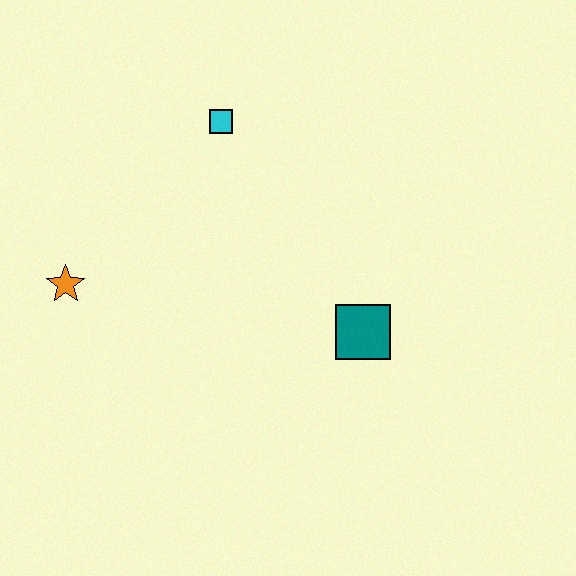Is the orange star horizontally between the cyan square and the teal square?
No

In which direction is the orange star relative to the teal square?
The orange star is to the left of the teal square.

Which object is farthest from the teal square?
The orange star is farthest from the teal square.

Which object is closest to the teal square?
The cyan square is closest to the teal square.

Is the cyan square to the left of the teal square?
Yes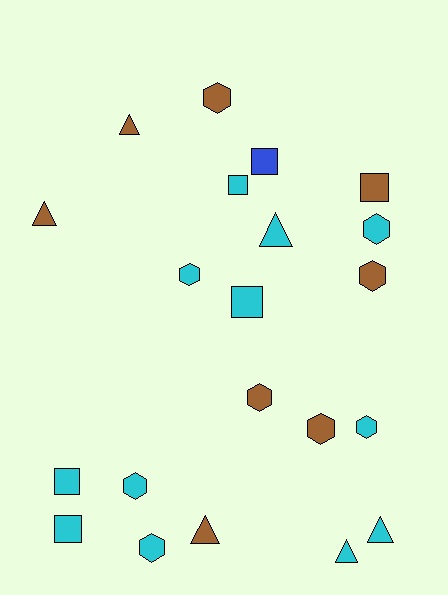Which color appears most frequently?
Cyan, with 12 objects.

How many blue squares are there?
There is 1 blue square.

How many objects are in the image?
There are 21 objects.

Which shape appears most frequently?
Hexagon, with 9 objects.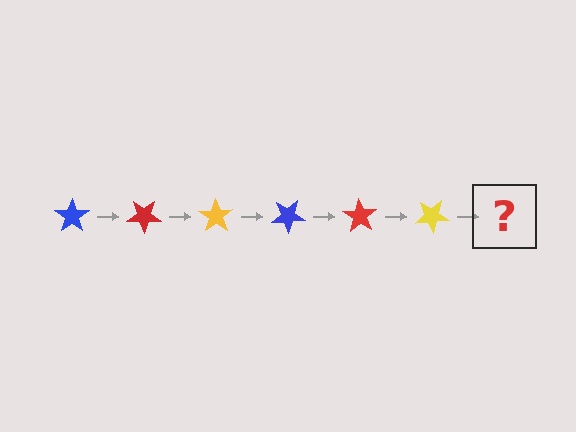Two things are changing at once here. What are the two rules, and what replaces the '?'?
The two rules are that it rotates 35 degrees each step and the color cycles through blue, red, and yellow. The '?' should be a blue star, rotated 210 degrees from the start.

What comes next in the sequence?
The next element should be a blue star, rotated 210 degrees from the start.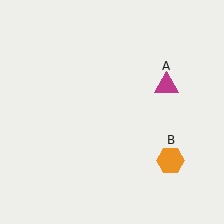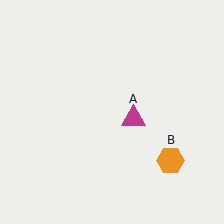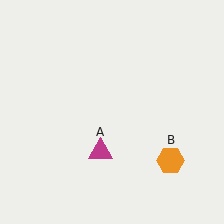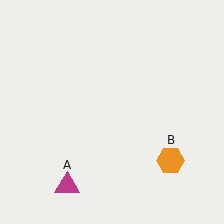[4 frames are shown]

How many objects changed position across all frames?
1 object changed position: magenta triangle (object A).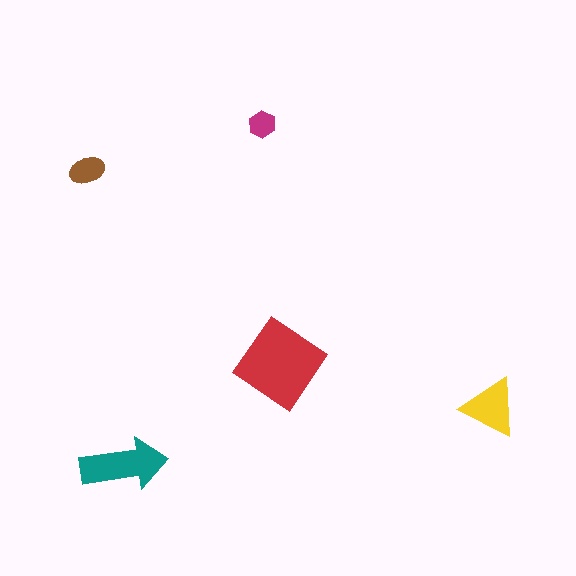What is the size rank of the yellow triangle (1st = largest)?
3rd.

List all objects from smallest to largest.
The magenta hexagon, the brown ellipse, the yellow triangle, the teal arrow, the red diamond.